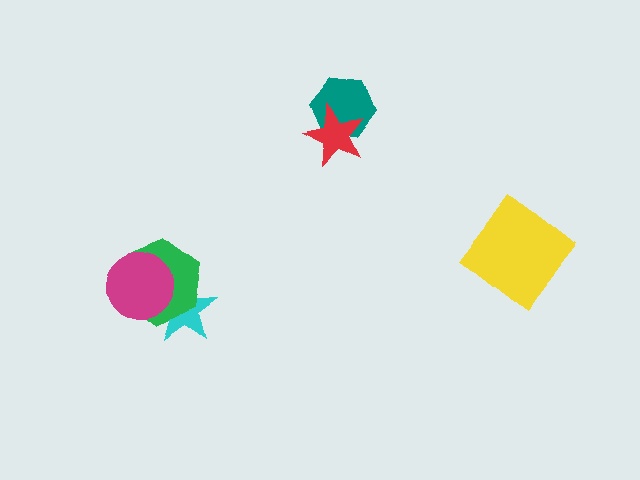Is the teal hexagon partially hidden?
Yes, it is partially covered by another shape.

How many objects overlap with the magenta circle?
2 objects overlap with the magenta circle.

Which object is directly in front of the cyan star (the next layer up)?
The green hexagon is directly in front of the cyan star.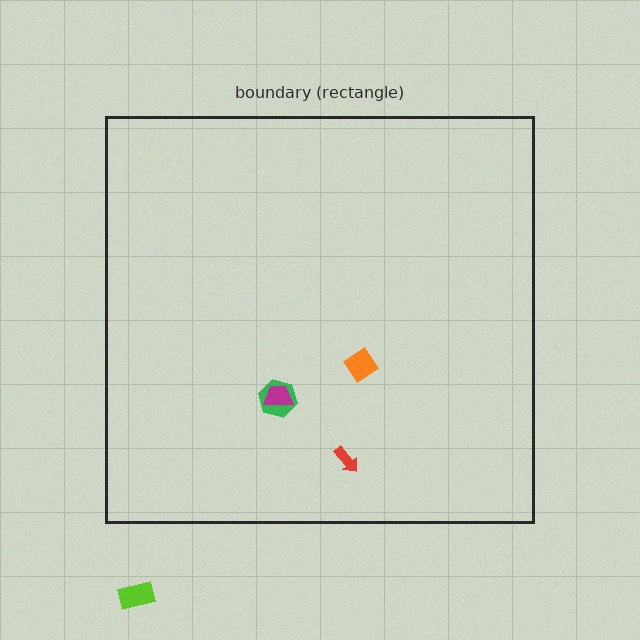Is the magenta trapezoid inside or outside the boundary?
Inside.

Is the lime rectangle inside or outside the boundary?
Outside.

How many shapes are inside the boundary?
4 inside, 1 outside.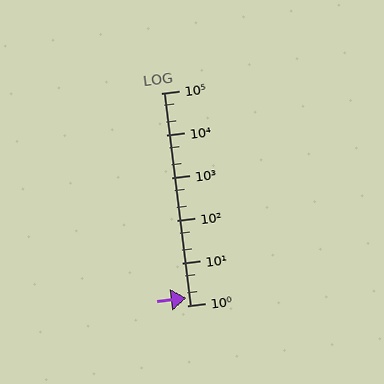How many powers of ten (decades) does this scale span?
The scale spans 5 decades, from 1 to 100000.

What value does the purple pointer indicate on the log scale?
The pointer indicates approximately 1.5.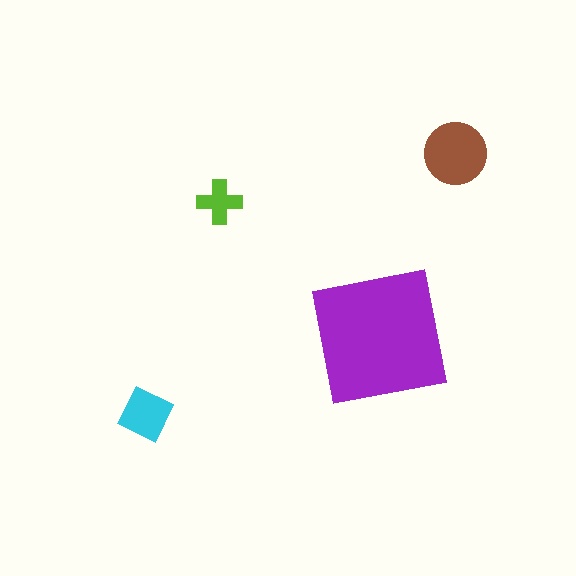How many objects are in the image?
There are 4 objects in the image.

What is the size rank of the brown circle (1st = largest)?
2nd.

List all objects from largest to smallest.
The purple square, the brown circle, the cyan diamond, the lime cross.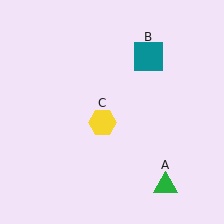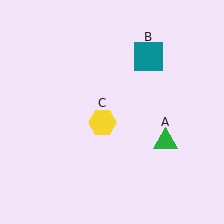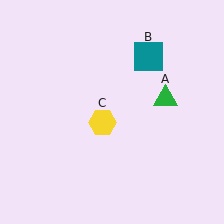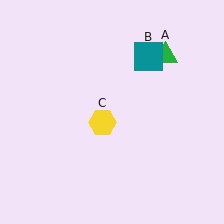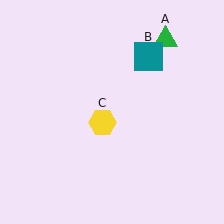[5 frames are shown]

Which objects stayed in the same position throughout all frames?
Teal square (object B) and yellow hexagon (object C) remained stationary.